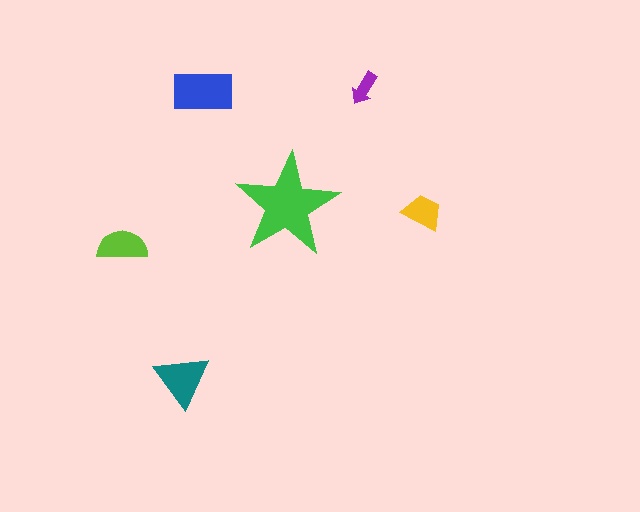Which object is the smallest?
The purple arrow.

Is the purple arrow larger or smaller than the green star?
Smaller.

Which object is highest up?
The purple arrow is topmost.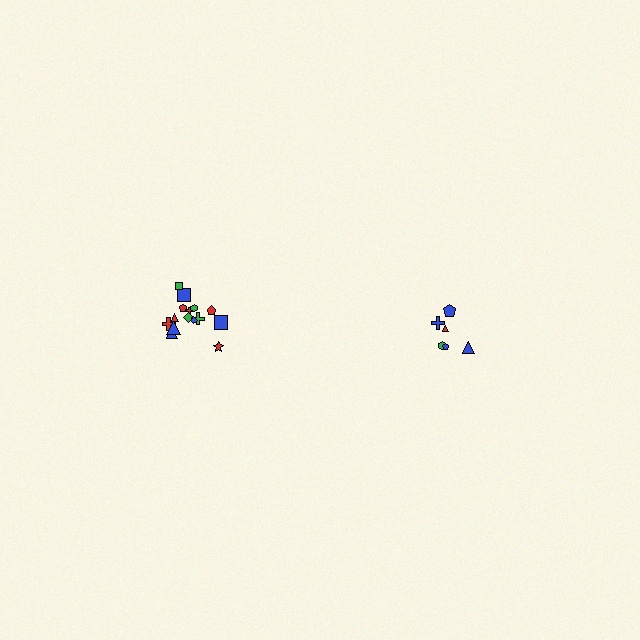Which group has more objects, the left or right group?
The left group.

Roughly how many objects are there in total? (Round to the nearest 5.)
Roughly 20 objects in total.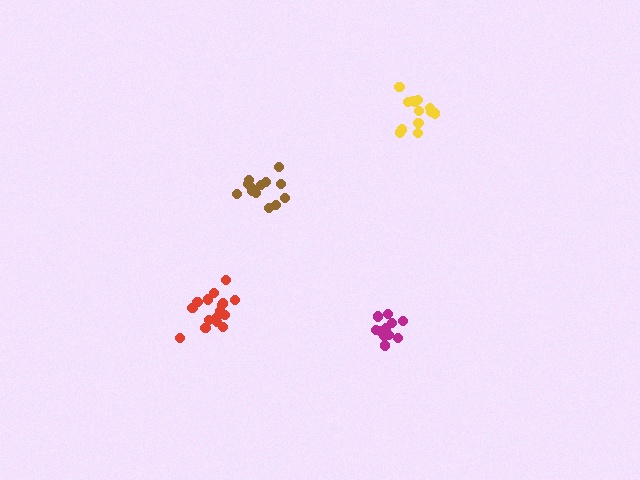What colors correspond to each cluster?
The clusters are colored: red, yellow, brown, magenta.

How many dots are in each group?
Group 1: 17 dots, Group 2: 13 dots, Group 3: 13 dots, Group 4: 11 dots (54 total).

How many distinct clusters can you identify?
There are 4 distinct clusters.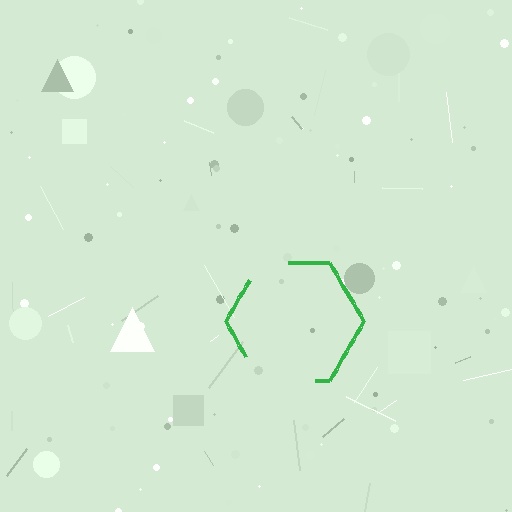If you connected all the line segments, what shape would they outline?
They would outline a hexagon.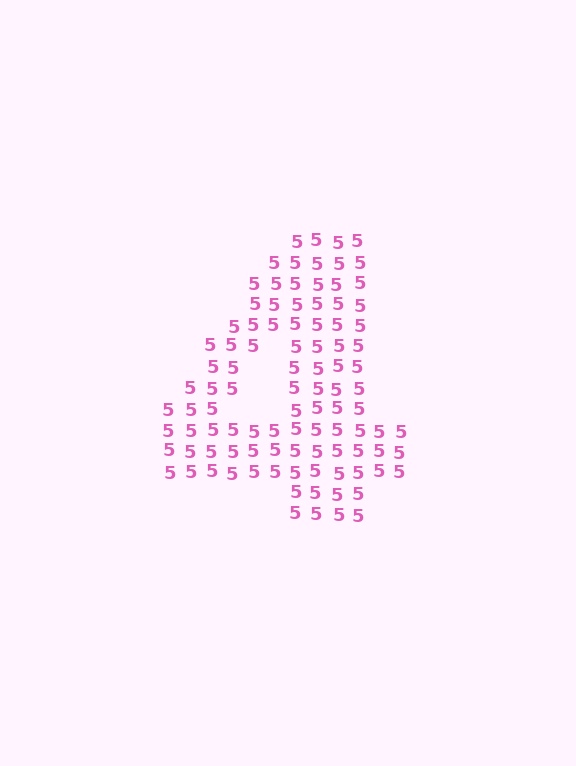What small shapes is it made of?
It is made of small digit 5's.